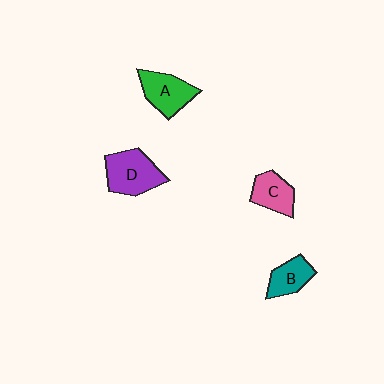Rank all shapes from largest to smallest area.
From largest to smallest: D (purple), A (green), C (pink), B (teal).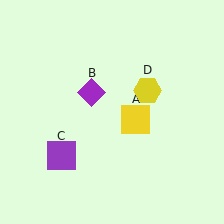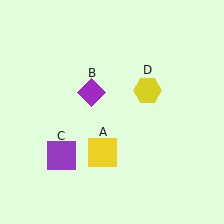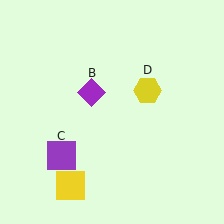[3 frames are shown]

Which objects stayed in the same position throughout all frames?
Purple diamond (object B) and purple square (object C) and yellow hexagon (object D) remained stationary.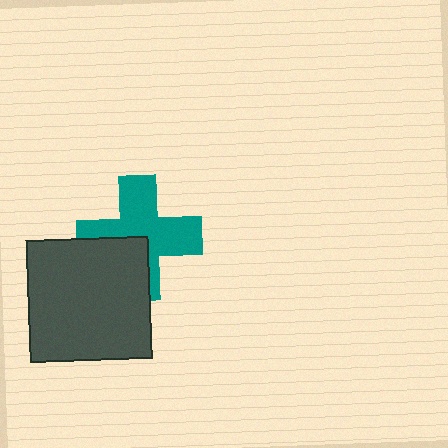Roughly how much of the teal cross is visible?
Most of it is visible (roughly 67%).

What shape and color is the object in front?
The object in front is a dark gray square.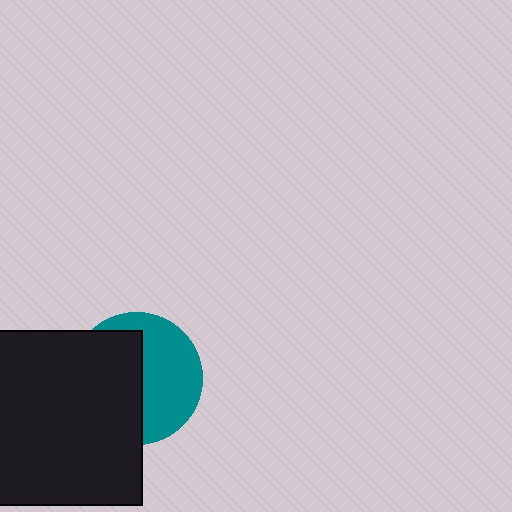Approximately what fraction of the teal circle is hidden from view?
Roughly 52% of the teal circle is hidden behind the black square.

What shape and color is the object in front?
The object in front is a black square.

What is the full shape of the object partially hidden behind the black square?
The partially hidden object is a teal circle.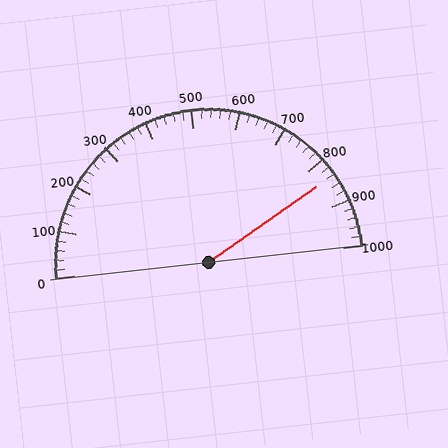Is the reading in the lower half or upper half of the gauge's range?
The reading is in the upper half of the range (0 to 1000).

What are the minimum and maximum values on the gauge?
The gauge ranges from 0 to 1000.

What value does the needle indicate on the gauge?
The needle indicates approximately 840.